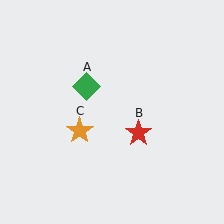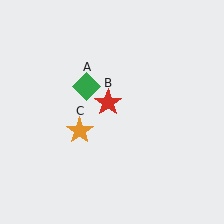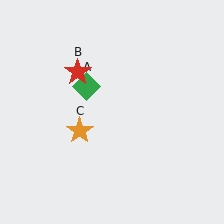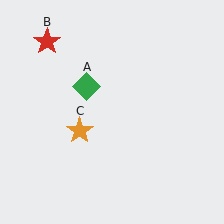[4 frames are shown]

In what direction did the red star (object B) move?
The red star (object B) moved up and to the left.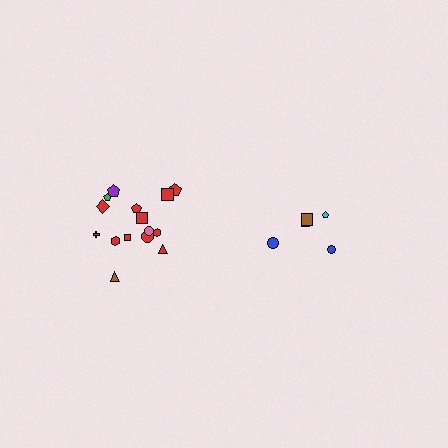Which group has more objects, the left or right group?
The left group.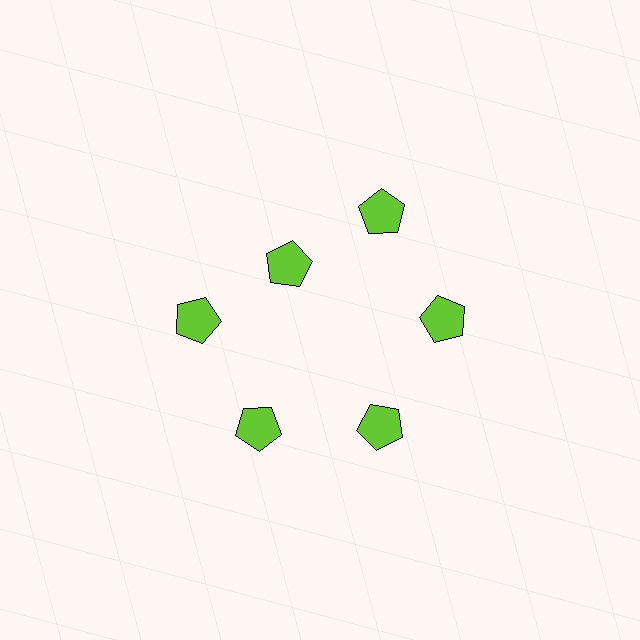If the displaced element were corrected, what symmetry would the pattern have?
It would have 6-fold rotational symmetry — the pattern would map onto itself every 60 degrees.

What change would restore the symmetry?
The symmetry would be restored by moving it outward, back onto the ring so that all 6 pentagons sit at equal angles and equal distance from the center.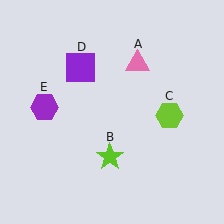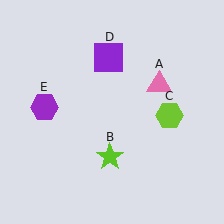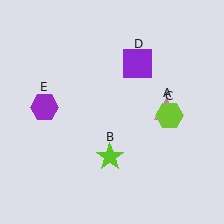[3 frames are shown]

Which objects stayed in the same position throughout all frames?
Lime star (object B) and lime hexagon (object C) and purple hexagon (object E) remained stationary.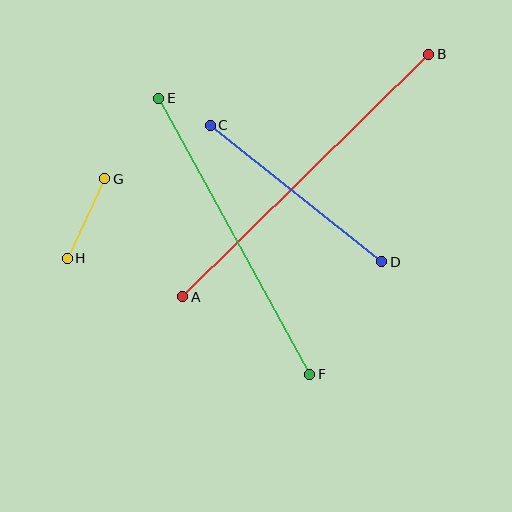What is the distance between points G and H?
The distance is approximately 88 pixels.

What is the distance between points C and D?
The distance is approximately 219 pixels.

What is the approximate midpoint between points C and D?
The midpoint is at approximately (296, 194) pixels.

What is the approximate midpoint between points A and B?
The midpoint is at approximately (306, 175) pixels.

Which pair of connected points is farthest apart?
Points A and B are farthest apart.